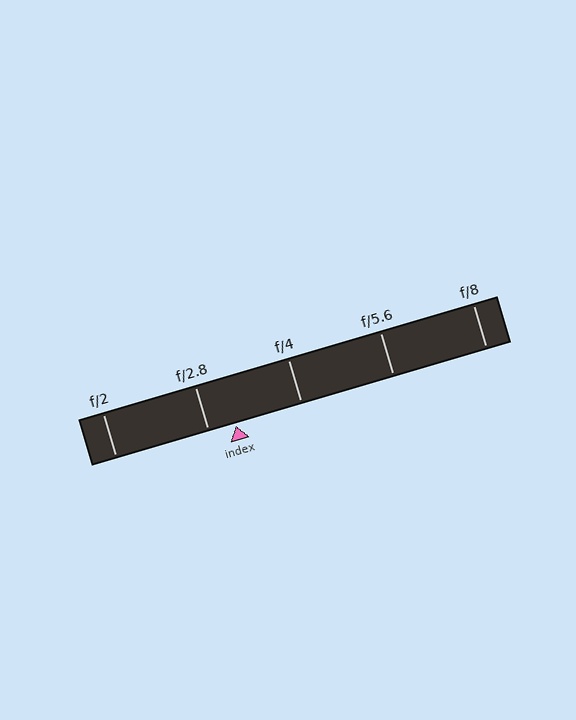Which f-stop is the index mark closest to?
The index mark is closest to f/2.8.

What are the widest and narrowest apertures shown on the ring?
The widest aperture shown is f/2 and the narrowest is f/8.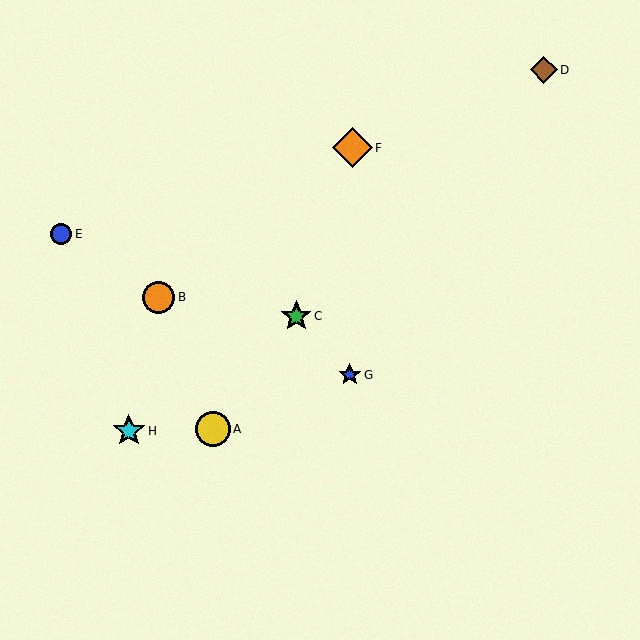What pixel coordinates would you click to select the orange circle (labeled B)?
Click at (159, 297) to select the orange circle B.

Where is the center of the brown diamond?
The center of the brown diamond is at (544, 70).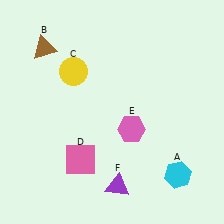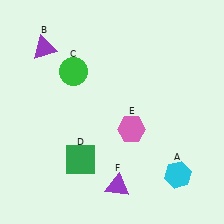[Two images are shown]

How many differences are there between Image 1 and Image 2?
There are 3 differences between the two images.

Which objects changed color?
B changed from brown to purple. C changed from yellow to green. D changed from pink to green.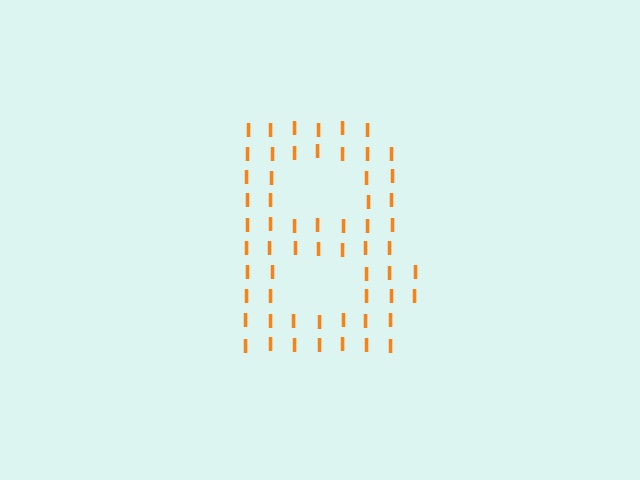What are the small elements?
The small elements are letter I's.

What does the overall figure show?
The overall figure shows the letter B.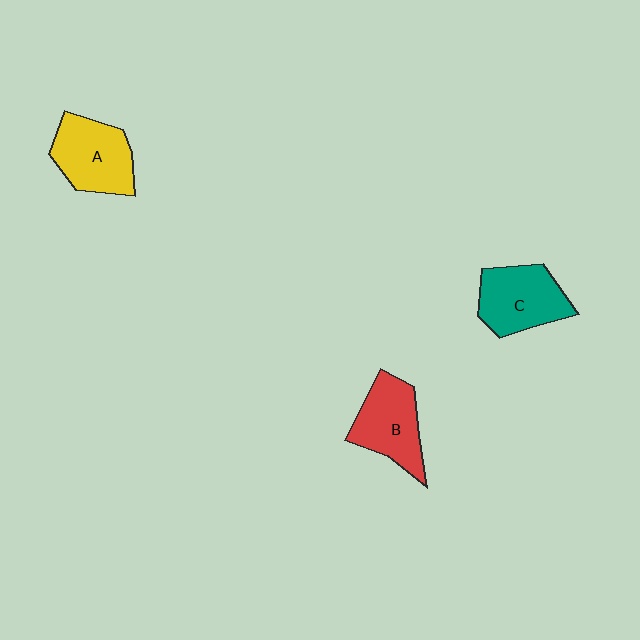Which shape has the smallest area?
Shape B (red).